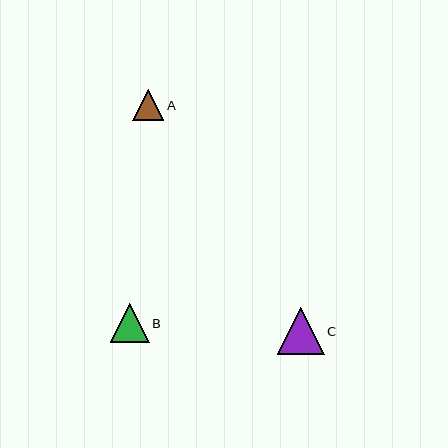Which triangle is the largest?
Triangle C is the largest with a size of approximately 47 pixels.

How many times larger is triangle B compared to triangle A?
Triangle B is approximately 1.2 times the size of triangle A.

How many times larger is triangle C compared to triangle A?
Triangle C is approximately 1.5 times the size of triangle A.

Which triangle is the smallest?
Triangle A is the smallest with a size of approximately 32 pixels.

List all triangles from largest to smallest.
From largest to smallest: C, B, A.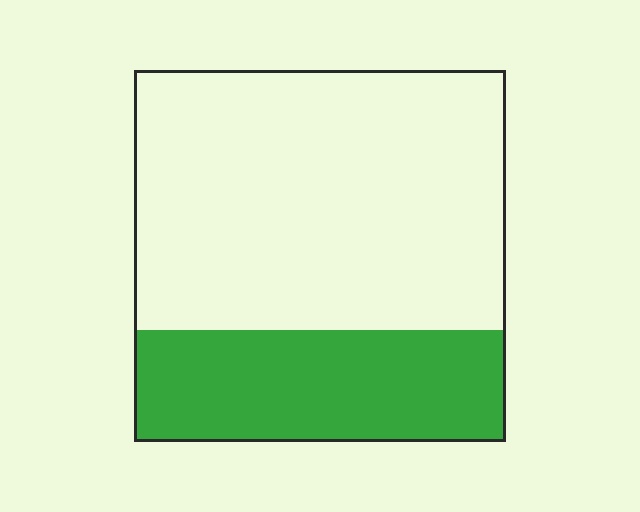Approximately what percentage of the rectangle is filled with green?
Approximately 30%.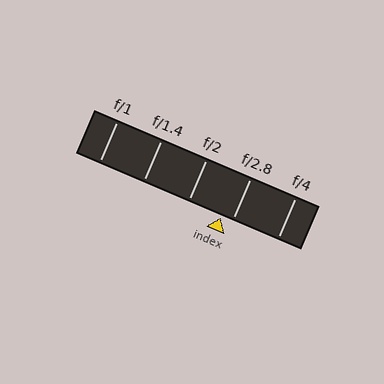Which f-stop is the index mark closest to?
The index mark is closest to f/2.8.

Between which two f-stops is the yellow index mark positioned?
The index mark is between f/2 and f/2.8.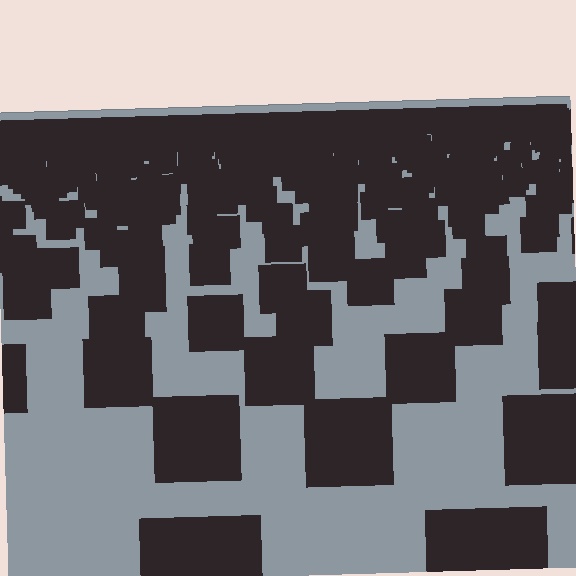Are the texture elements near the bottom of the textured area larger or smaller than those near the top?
Larger. Near the bottom, elements are closer to the viewer and appear at a bigger on-screen size.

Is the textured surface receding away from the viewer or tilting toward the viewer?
The surface is receding away from the viewer. Texture elements get smaller and denser toward the top.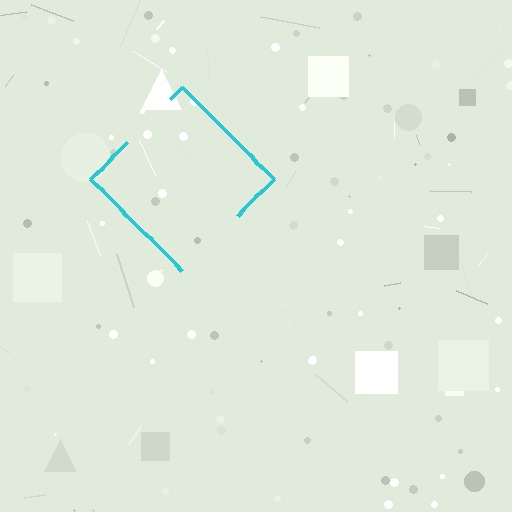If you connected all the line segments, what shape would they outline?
They would outline a diamond.